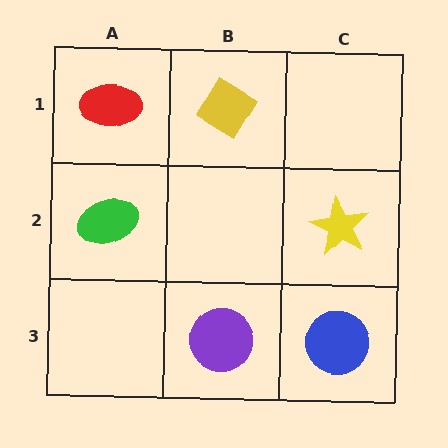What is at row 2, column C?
A yellow star.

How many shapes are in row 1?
2 shapes.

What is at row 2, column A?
A green ellipse.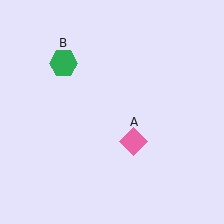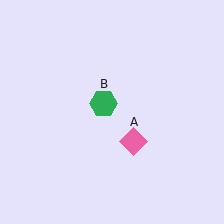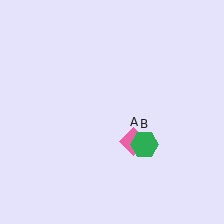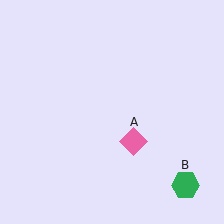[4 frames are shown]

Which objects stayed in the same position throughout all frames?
Pink diamond (object A) remained stationary.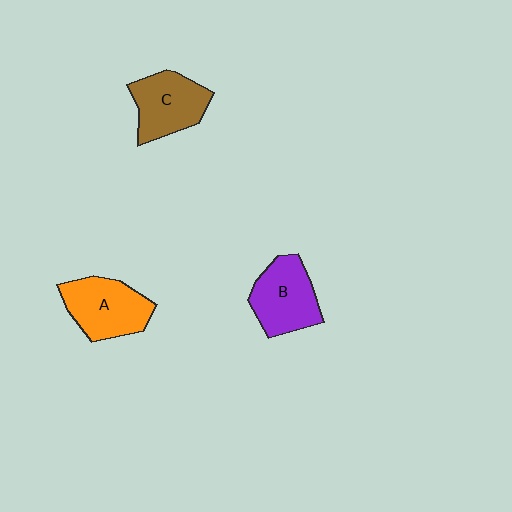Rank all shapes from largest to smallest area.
From largest to smallest: A (orange), B (purple), C (brown).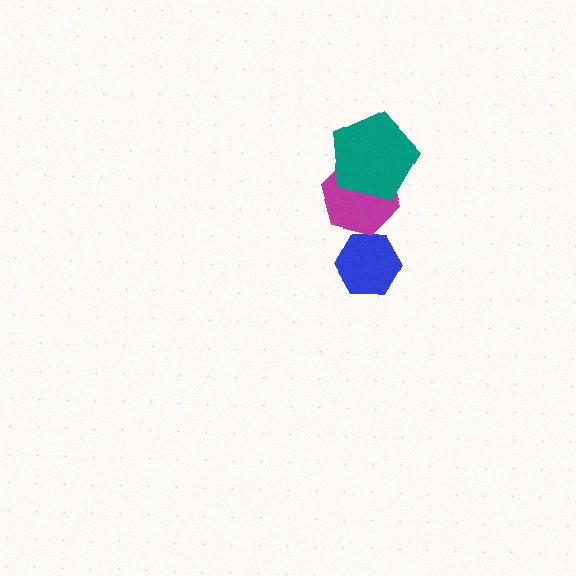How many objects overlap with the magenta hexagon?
1 object overlaps with the magenta hexagon.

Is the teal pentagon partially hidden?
No, no other shape covers it.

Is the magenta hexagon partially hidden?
Yes, it is partially covered by another shape.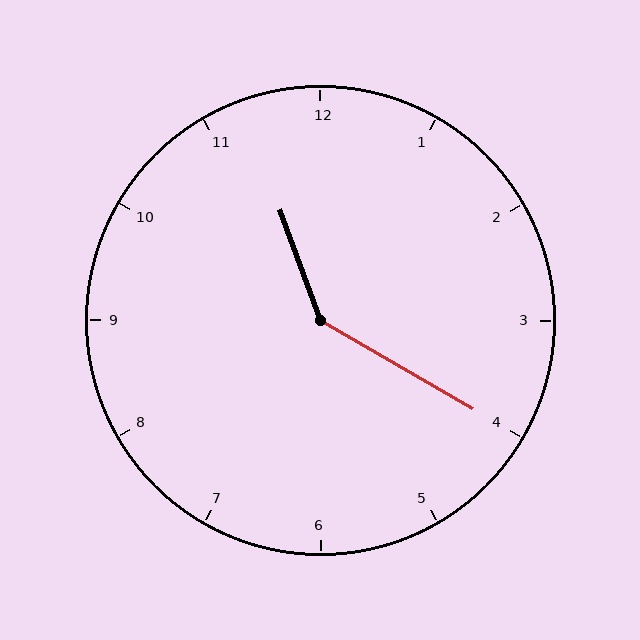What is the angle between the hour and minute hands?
Approximately 140 degrees.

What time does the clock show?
11:20.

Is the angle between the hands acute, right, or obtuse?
It is obtuse.